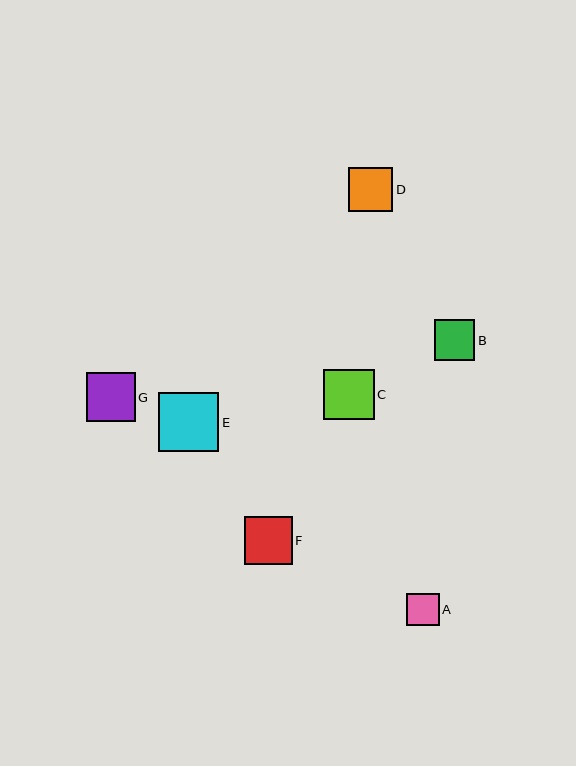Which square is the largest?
Square E is the largest with a size of approximately 60 pixels.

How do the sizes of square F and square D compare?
Square F and square D are approximately the same size.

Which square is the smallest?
Square A is the smallest with a size of approximately 32 pixels.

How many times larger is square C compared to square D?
Square C is approximately 1.1 times the size of square D.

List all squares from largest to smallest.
From largest to smallest: E, C, G, F, D, B, A.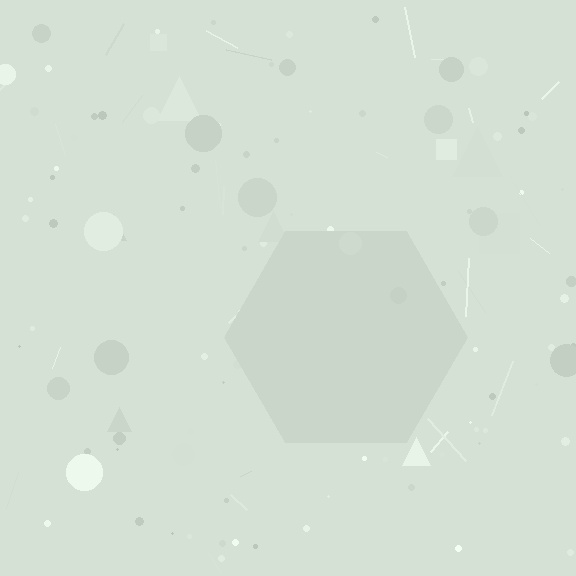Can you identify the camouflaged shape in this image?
The camouflaged shape is a hexagon.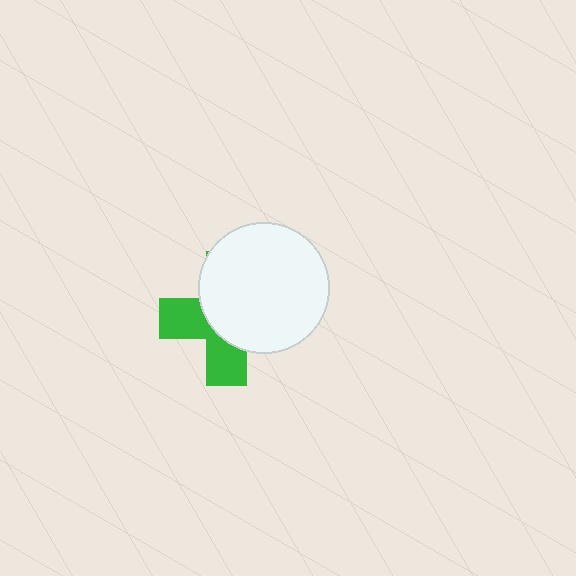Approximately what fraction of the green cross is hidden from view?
Roughly 60% of the green cross is hidden behind the white circle.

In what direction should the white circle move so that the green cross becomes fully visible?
The white circle should move toward the upper-right. That is the shortest direction to clear the overlap and leave the green cross fully visible.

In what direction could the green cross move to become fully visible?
The green cross could move toward the lower-left. That would shift it out from behind the white circle entirely.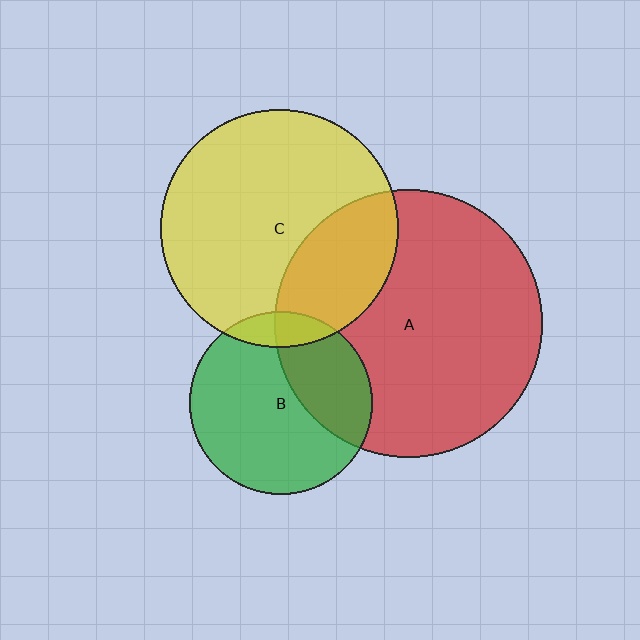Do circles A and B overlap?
Yes.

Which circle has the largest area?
Circle A (red).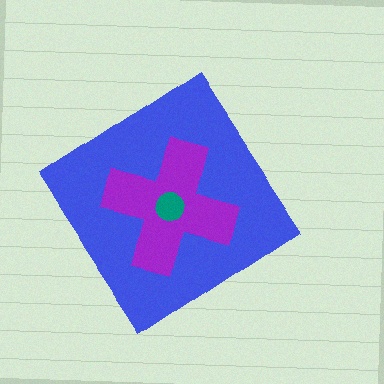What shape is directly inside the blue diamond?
The purple cross.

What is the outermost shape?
The blue diamond.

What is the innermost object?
The teal circle.